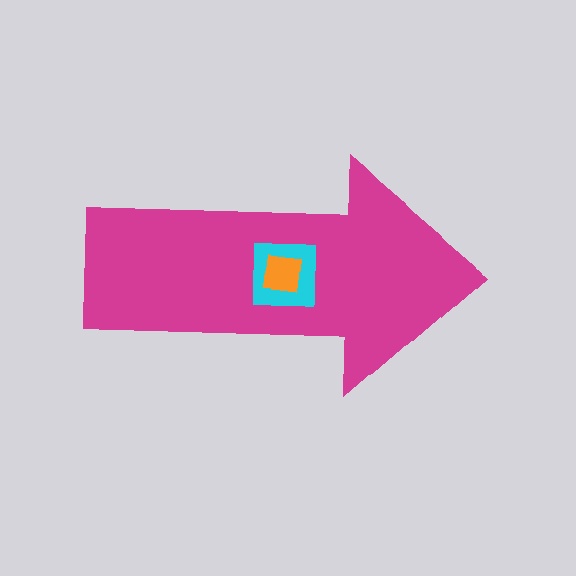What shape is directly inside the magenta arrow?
The cyan square.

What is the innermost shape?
The orange square.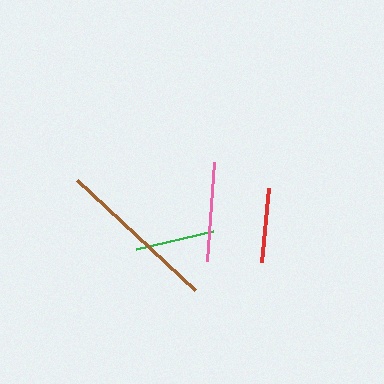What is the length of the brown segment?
The brown segment is approximately 161 pixels long.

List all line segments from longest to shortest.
From longest to shortest: brown, pink, green, red.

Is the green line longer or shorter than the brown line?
The brown line is longer than the green line.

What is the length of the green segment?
The green segment is approximately 79 pixels long.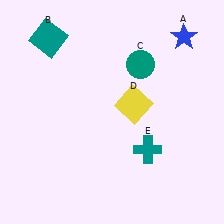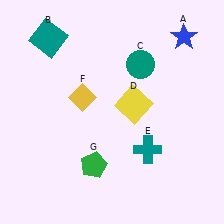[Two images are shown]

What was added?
A yellow diamond (F), a green pentagon (G) were added in Image 2.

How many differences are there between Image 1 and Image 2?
There are 2 differences between the two images.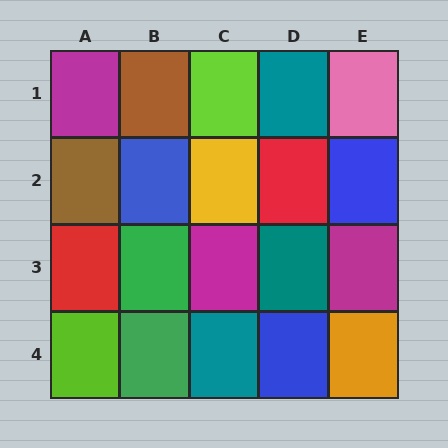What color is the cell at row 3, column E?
Magenta.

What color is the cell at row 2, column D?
Red.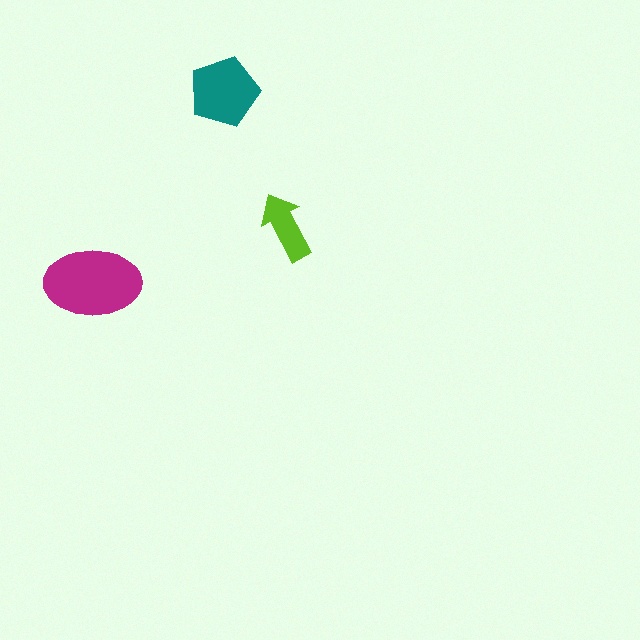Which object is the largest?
The magenta ellipse.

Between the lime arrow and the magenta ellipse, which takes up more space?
The magenta ellipse.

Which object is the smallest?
The lime arrow.